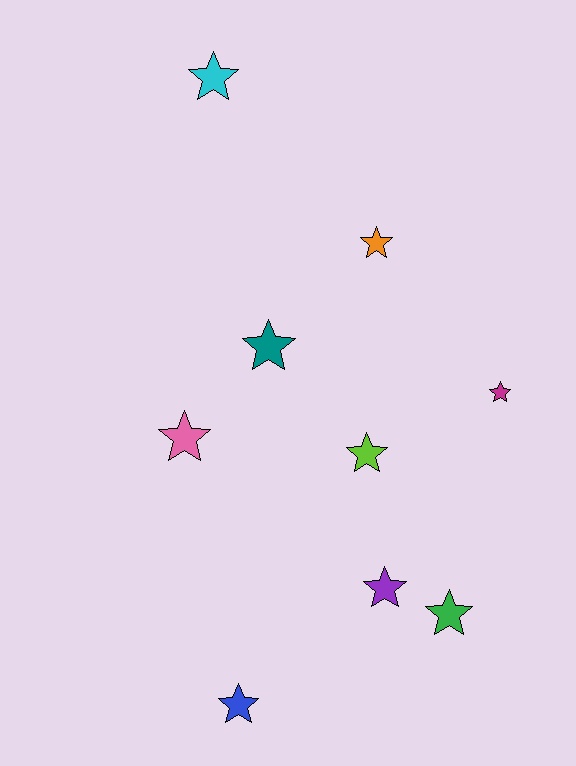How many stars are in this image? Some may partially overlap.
There are 9 stars.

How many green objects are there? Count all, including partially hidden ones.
There is 1 green object.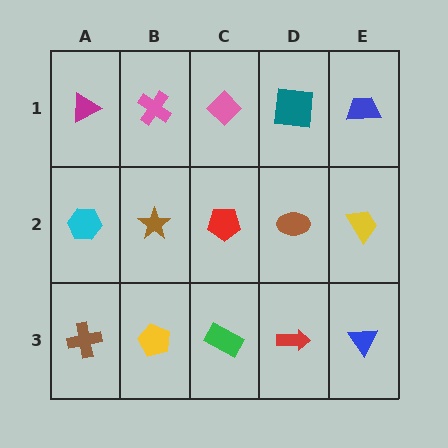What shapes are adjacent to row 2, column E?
A blue trapezoid (row 1, column E), a blue triangle (row 3, column E), a brown ellipse (row 2, column D).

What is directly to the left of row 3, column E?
A red arrow.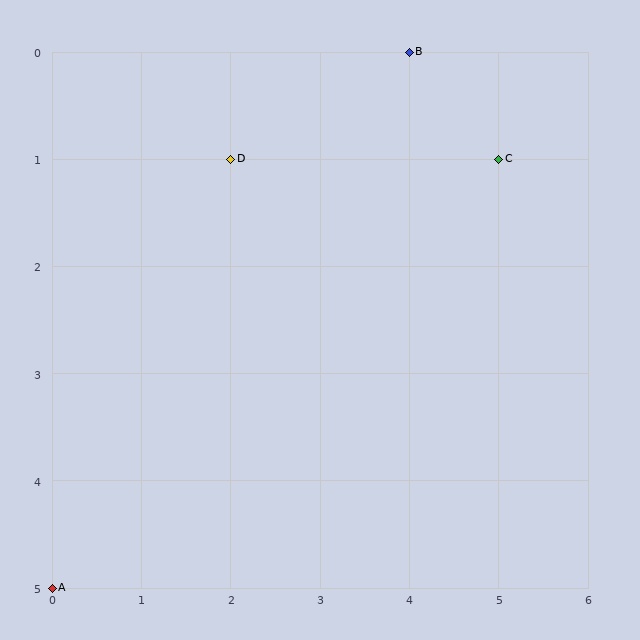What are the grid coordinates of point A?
Point A is at grid coordinates (0, 5).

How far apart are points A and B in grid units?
Points A and B are 4 columns and 5 rows apart (about 6.4 grid units diagonally).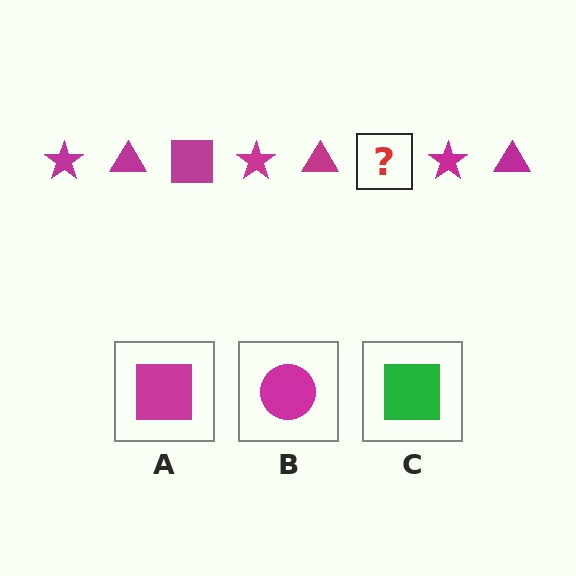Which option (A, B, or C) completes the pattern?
A.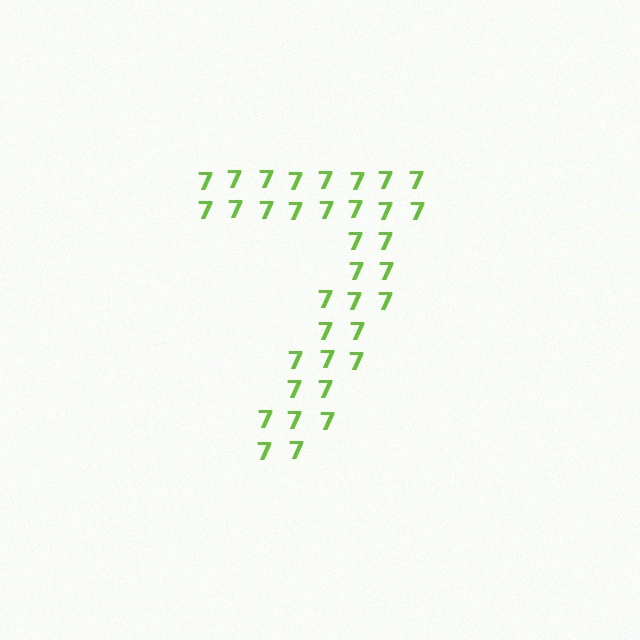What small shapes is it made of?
It is made of small digit 7's.